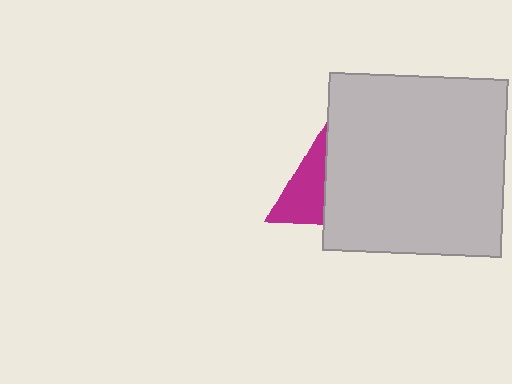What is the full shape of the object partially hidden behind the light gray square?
The partially hidden object is a magenta triangle.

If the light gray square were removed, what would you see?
You would see the complete magenta triangle.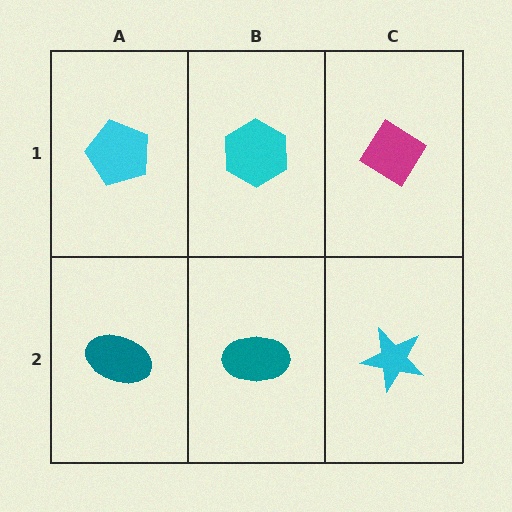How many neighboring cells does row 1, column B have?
3.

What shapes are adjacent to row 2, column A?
A cyan pentagon (row 1, column A), a teal ellipse (row 2, column B).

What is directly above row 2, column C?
A magenta diamond.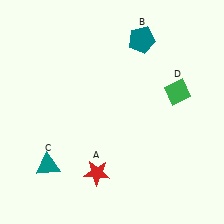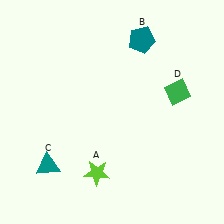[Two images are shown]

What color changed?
The star (A) changed from red in Image 1 to lime in Image 2.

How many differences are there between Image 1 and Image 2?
There is 1 difference between the two images.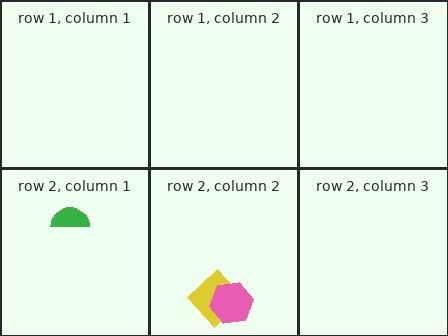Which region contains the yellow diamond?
The row 2, column 2 region.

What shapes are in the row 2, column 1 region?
The green semicircle.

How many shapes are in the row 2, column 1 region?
1.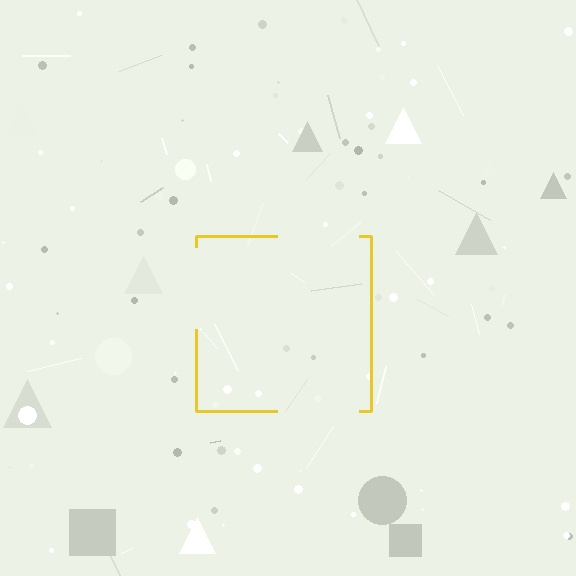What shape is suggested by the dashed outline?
The dashed outline suggests a square.